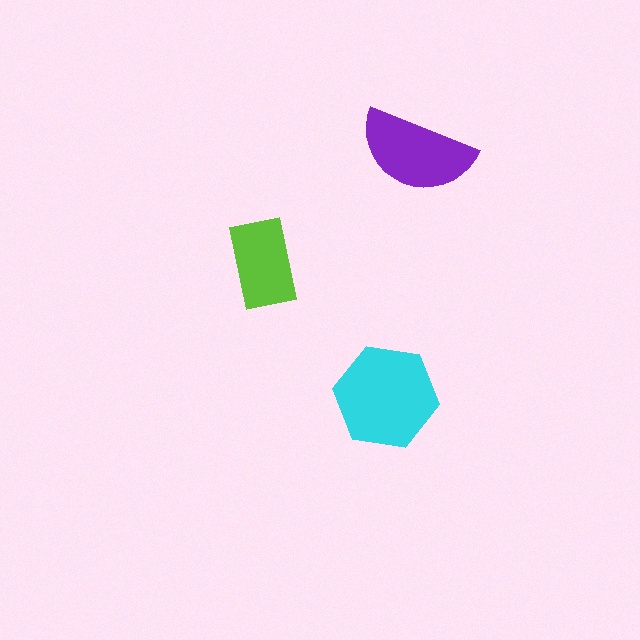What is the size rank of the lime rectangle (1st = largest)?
3rd.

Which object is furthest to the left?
The lime rectangle is leftmost.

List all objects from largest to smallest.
The cyan hexagon, the purple semicircle, the lime rectangle.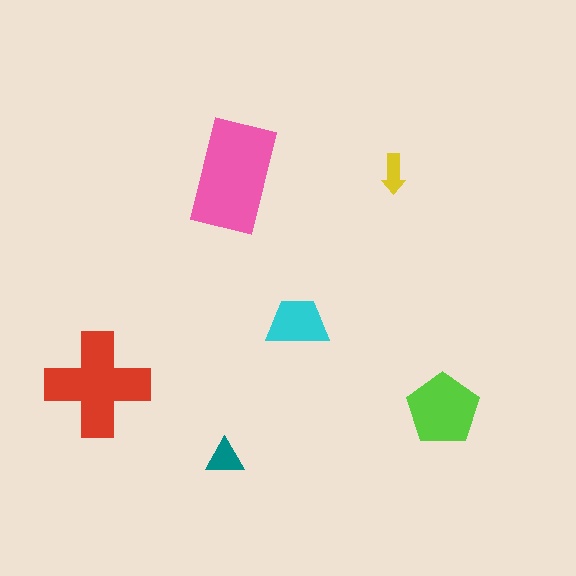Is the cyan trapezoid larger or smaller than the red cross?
Smaller.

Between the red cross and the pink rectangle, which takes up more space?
The pink rectangle.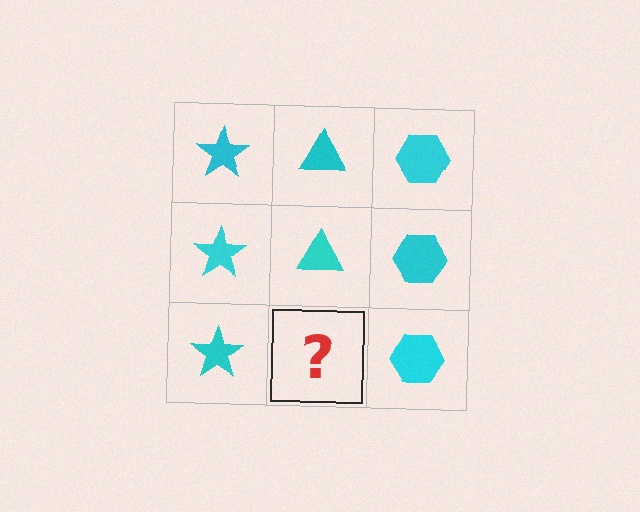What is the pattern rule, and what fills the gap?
The rule is that each column has a consistent shape. The gap should be filled with a cyan triangle.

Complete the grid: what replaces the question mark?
The question mark should be replaced with a cyan triangle.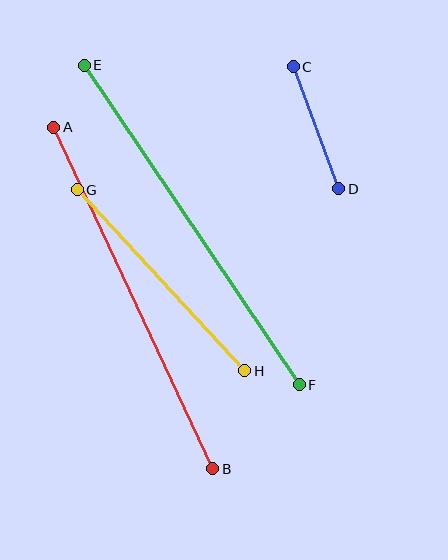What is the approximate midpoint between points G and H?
The midpoint is at approximately (161, 280) pixels.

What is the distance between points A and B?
The distance is approximately 377 pixels.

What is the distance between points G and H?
The distance is approximately 247 pixels.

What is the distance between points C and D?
The distance is approximately 130 pixels.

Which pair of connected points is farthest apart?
Points E and F are farthest apart.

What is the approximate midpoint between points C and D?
The midpoint is at approximately (316, 128) pixels.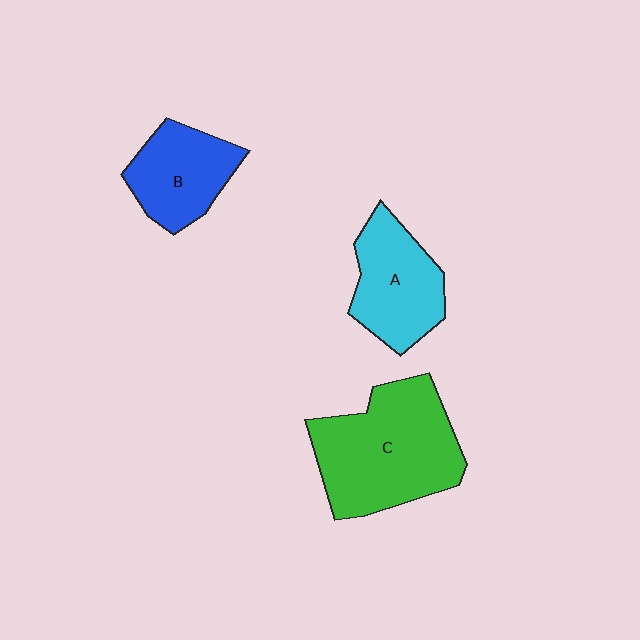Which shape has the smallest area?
Shape B (blue).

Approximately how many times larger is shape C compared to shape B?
Approximately 1.8 times.